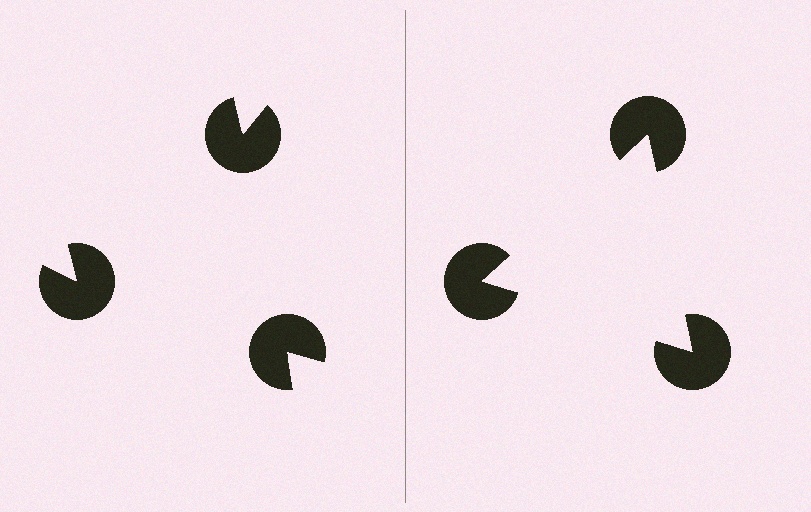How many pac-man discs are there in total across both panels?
6 — 3 on each side.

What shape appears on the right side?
An illusory triangle.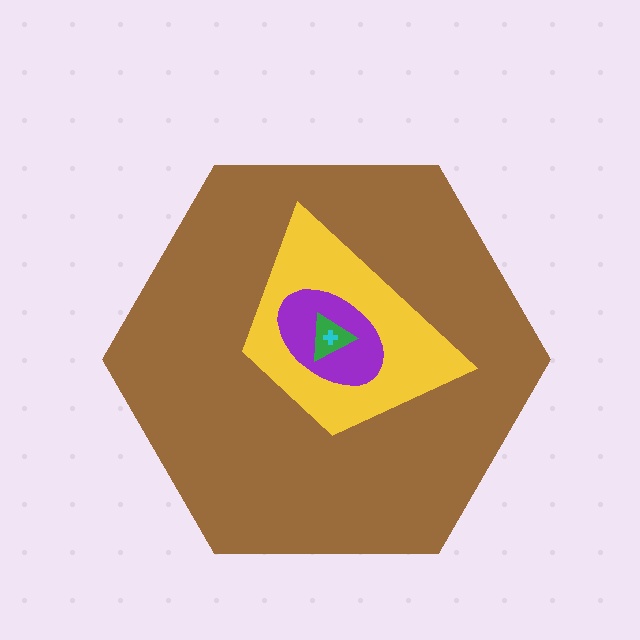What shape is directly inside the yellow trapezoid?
The purple ellipse.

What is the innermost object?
The cyan cross.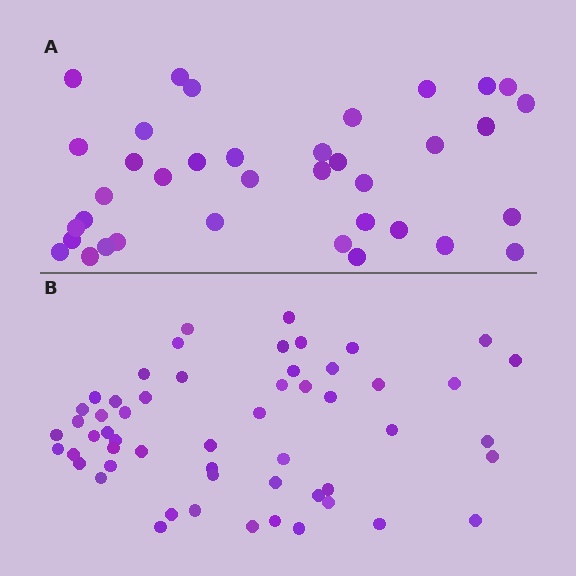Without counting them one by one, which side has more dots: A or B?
Region B (the bottom region) has more dots.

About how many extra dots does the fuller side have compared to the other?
Region B has approximately 20 more dots than region A.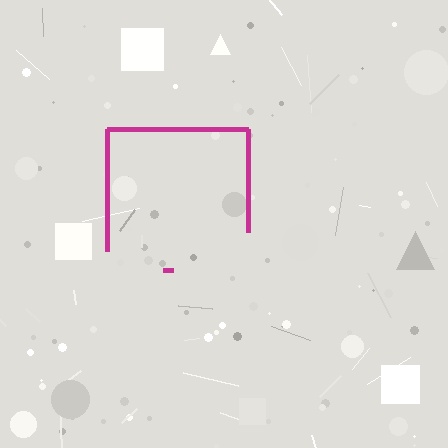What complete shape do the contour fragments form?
The contour fragments form a square.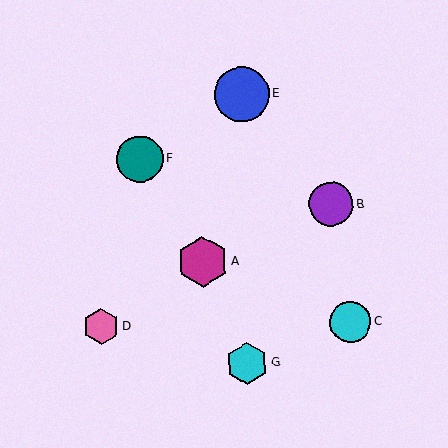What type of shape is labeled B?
Shape B is a purple circle.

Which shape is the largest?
The blue circle (labeled E) is the largest.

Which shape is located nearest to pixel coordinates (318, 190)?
The purple circle (labeled B) at (331, 204) is nearest to that location.